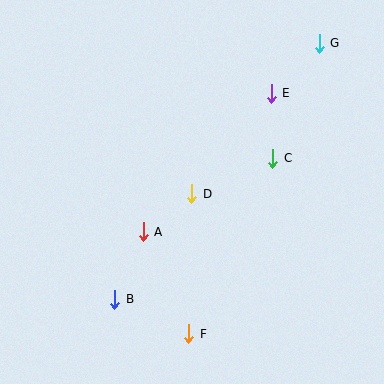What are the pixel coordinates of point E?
Point E is at (271, 93).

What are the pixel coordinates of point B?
Point B is at (115, 299).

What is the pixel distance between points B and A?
The distance between B and A is 73 pixels.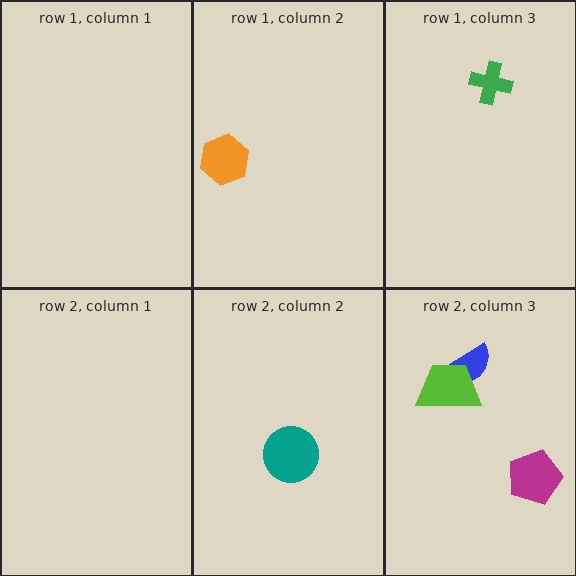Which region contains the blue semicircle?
The row 2, column 3 region.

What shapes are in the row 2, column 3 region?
The magenta pentagon, the blue semicircle, the lime trapezoid.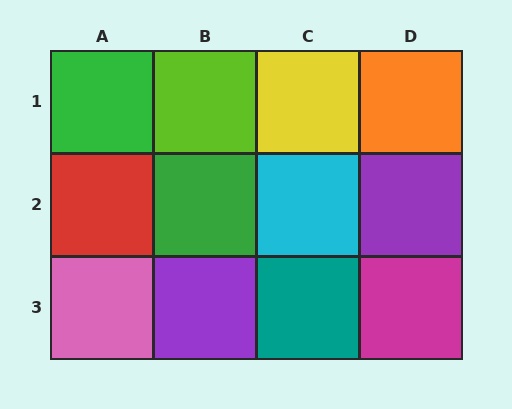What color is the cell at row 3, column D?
Magenta.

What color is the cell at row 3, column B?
Purple.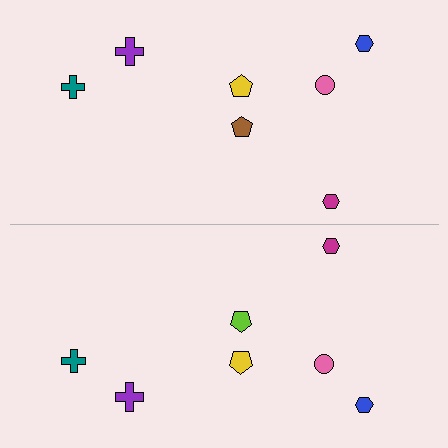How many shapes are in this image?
There are 14 shapes in this image.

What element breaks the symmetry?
The lime pentagon on the bottom side breaks the symmetry — its mirror counterpart is brown.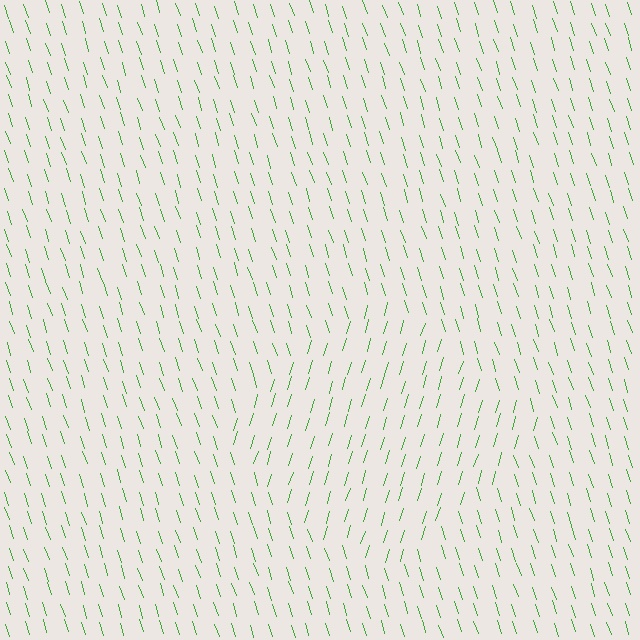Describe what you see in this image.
The image is filled with small green line segments. A diamond region in the image has lines oriented differently from the surrounding lines, creating a visible texture boundary.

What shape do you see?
I see a diamond.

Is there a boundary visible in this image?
Yes, there is a texture boundary formed by a change in line orientation.